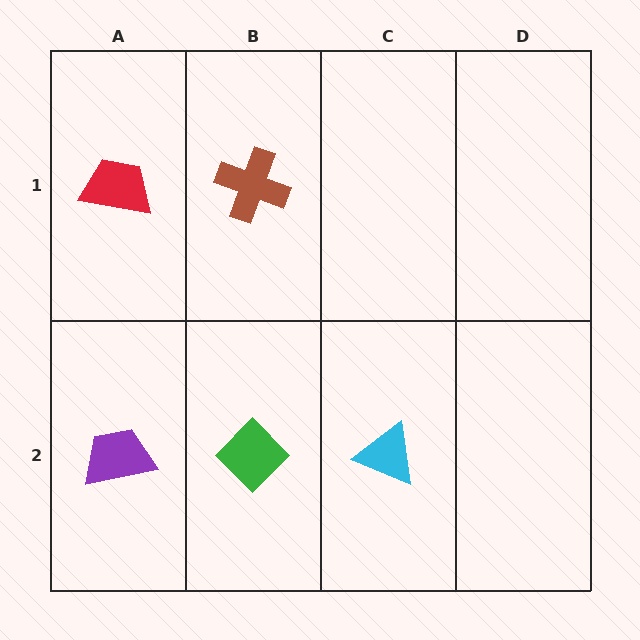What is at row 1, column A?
A red trapezoid.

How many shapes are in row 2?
3 shapes.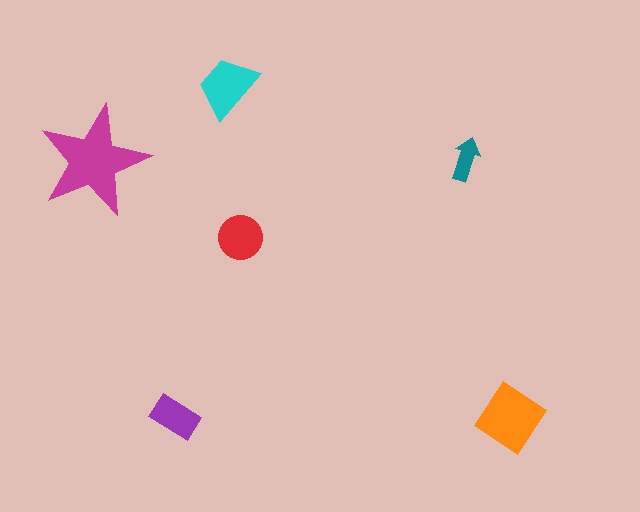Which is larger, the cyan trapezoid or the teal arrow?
The cyan trapezoid.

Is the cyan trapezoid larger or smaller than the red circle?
Larger.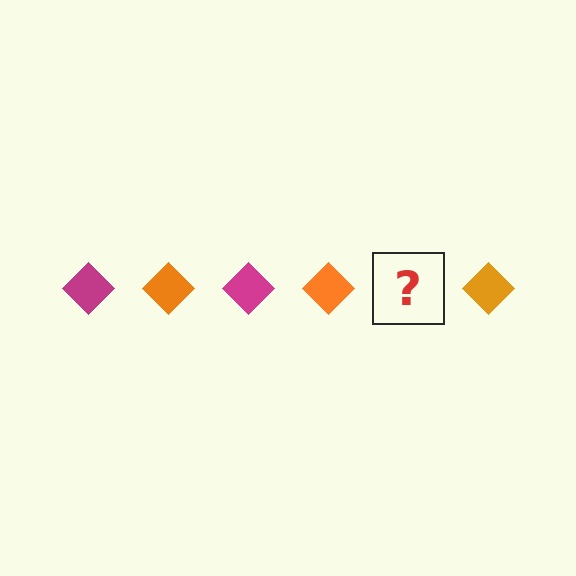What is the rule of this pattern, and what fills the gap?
The rule is that the pattern cycles through magenta, orange diamonds. The gap should be filled with a magenta diamond.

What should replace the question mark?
The question mark should be replaced with a magenta diamond.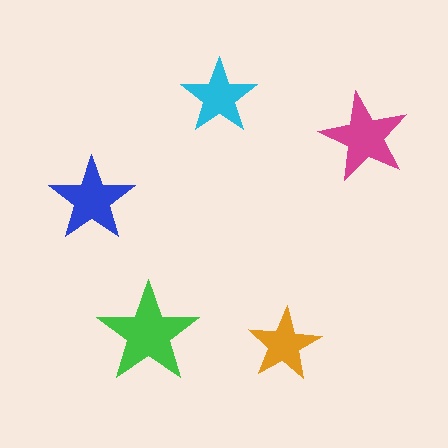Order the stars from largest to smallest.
the green one, the magenta one, the blue one, the cyan one, the orange one.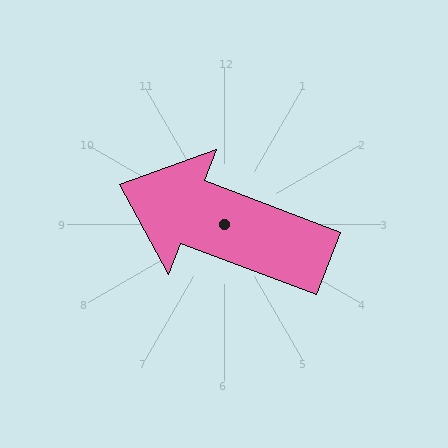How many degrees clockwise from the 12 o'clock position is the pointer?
Approximately 291 degrees.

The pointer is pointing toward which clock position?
Roughly 10 o'clock.